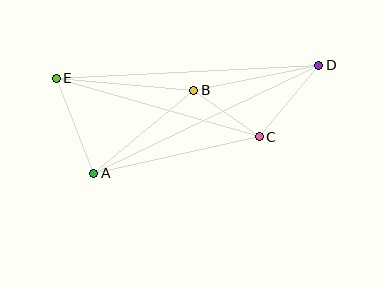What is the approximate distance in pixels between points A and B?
The distance between A and B is approximately 130 pixels.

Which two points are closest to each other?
Points B and C are closest to each other.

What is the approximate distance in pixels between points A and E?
The distance between A and E is approximately 102 pixels.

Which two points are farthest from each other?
Points D and E are farthest from each other.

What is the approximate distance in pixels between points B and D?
The distance between B and D is approximately 128 pixels.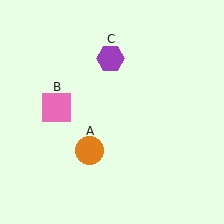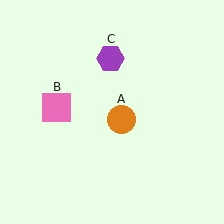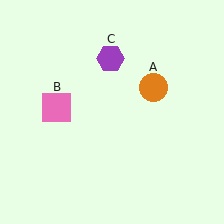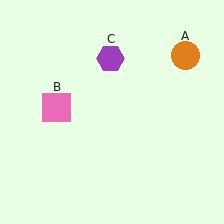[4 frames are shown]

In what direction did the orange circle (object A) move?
The orange circle (object A) moved up and to the right.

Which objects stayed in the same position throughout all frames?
Pink square (object B) and purple hexagon (object C) remained stationary.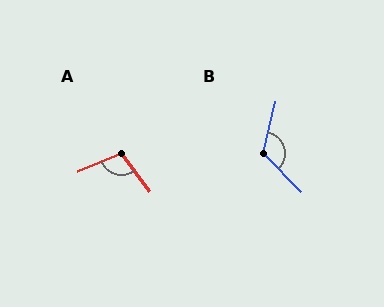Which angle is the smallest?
A, at approximately 104 degrees.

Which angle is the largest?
B, at approximately 121 degrees.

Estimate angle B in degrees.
Approximately 121 degrees.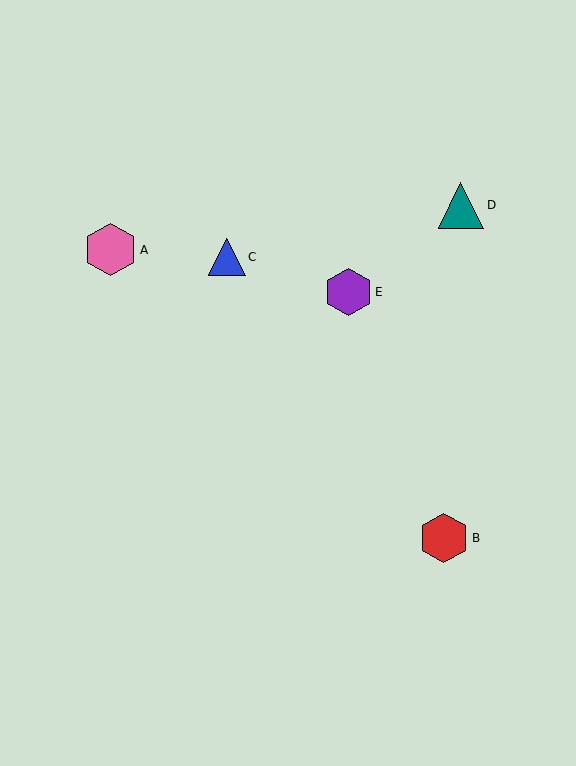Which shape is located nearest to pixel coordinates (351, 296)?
The purple hexagon (labeled E) at (348, 292) is nearest to that location.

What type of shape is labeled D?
Shape D is a teal triangle.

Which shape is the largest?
The pink hexagon (labeled A) is the largest.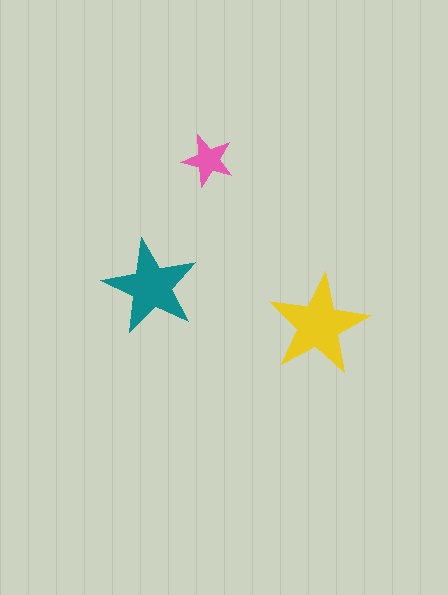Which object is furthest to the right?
The yellow star is rightmost.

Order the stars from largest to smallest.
the yellow one, the teal one, the pink one.